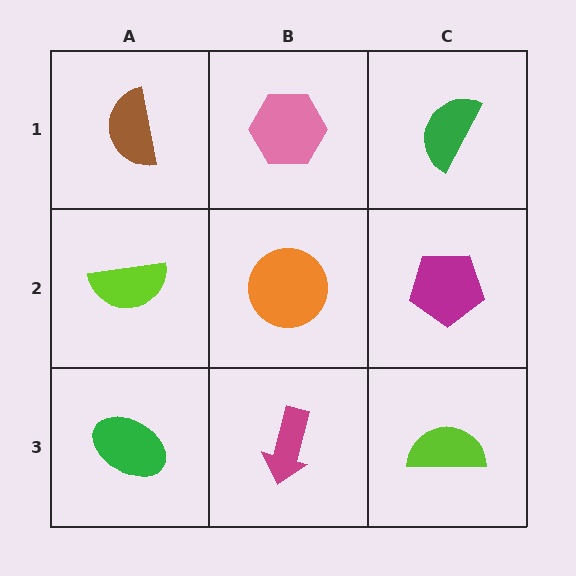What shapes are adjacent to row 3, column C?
A magenta pentagon (row 2, column C), a magenta arrow (row 3, column B).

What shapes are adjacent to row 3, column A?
A lime semicircle (row 2, column A), a magenta arrow (row 3, column B).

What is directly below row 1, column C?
A magenta pentagon.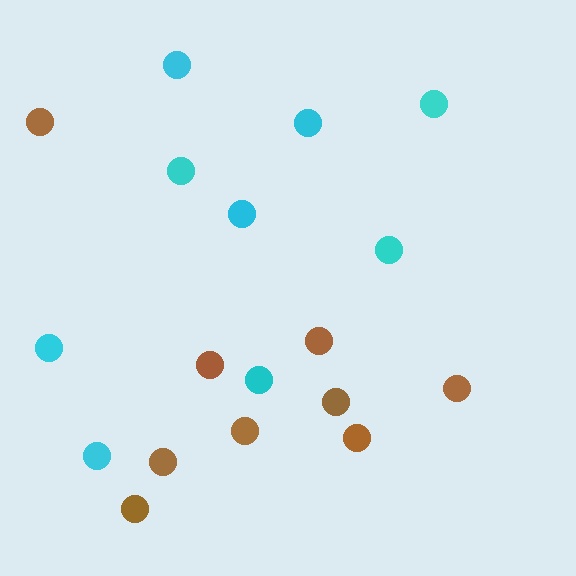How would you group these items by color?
There are 2 groups: one group of cyan circles (9) and one group of brown circles (9).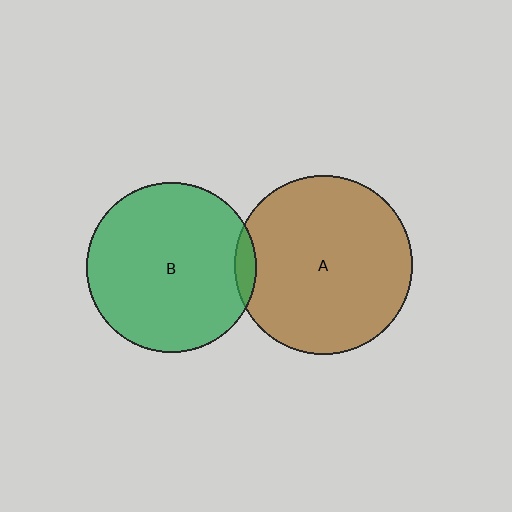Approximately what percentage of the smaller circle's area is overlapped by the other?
Approximately 5%.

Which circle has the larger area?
Circle A (brown).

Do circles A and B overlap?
Yes.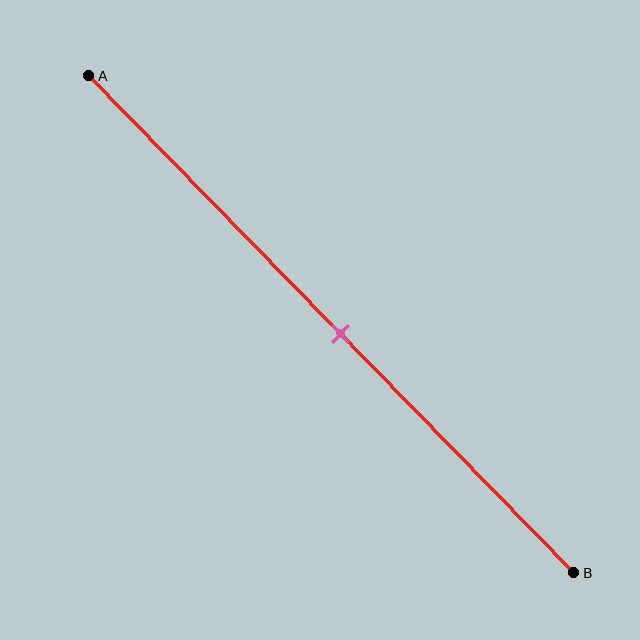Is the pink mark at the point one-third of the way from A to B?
No, the mark is at about 50% from A, not at the 33% one-third point.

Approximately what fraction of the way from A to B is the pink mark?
The pink mark is approximately 50% of the way from A to B.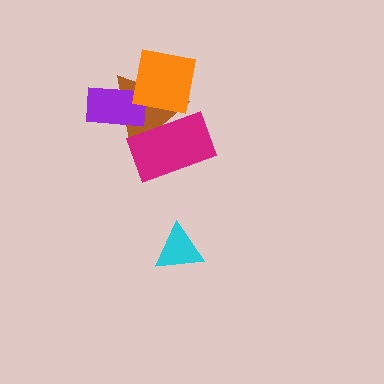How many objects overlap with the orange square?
3 objects overlap with the orange square.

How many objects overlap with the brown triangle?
3 objects overlap with the brown triangle.